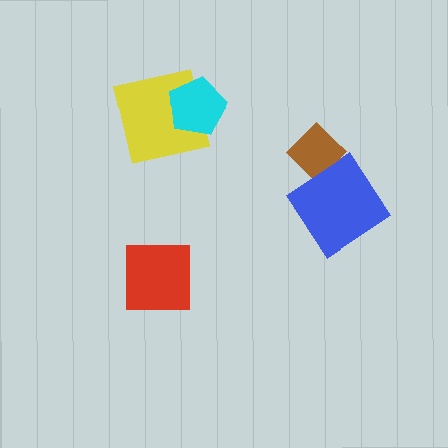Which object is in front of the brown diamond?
The blue diamond is in front of the brown diamond.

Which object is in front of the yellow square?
The cyan pentagon is in front of the yellow square.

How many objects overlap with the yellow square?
1 object overlaps with the yellow square.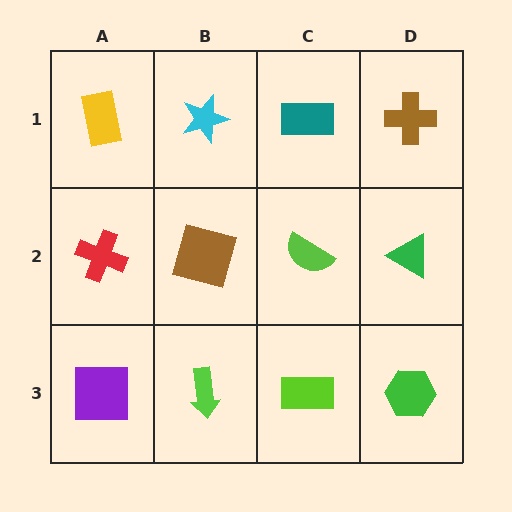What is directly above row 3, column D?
A green triangle.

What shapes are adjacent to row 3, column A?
A red cross (row 2, column A), a lime arrow (row 3, column B).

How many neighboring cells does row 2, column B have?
4.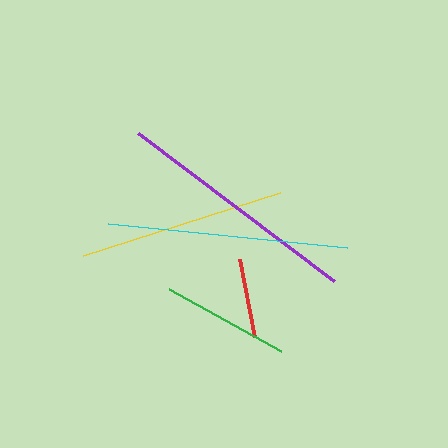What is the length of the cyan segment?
The cyan segment is approximately 240 pixels long.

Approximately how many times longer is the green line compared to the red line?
The green line is approximately 1.6 times the length of the red line.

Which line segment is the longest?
The purple line is the longest at approximately 246 pixels.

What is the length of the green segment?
The green segment is approximately 128 pixels long.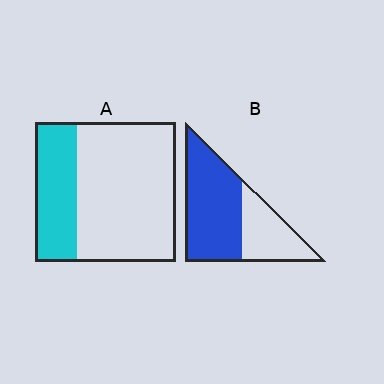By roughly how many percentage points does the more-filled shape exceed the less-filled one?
By roughly 35 percentage points (B over A).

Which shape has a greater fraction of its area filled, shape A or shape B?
Shape B.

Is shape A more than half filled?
No.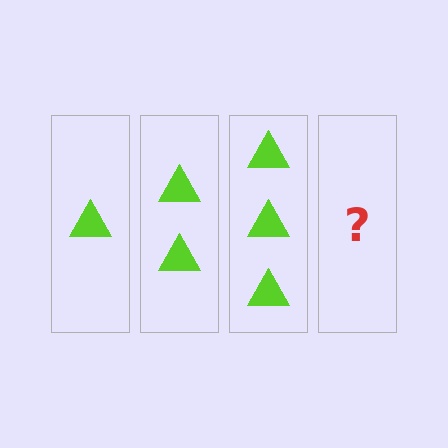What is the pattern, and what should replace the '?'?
The pattern is that each step adds one more triangle. The '?' should be 4 triangles.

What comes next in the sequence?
The next element should be 4 triangles.